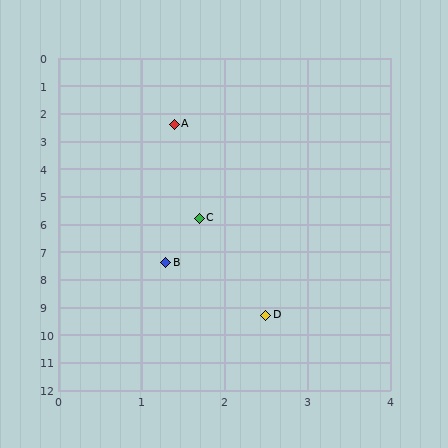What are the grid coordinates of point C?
Point C is at approximately (1.7, 5.8).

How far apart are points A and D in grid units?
Points A and D are about 7.0 grid units apart.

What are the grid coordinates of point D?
Point D is at approximately (2.5, 9.3).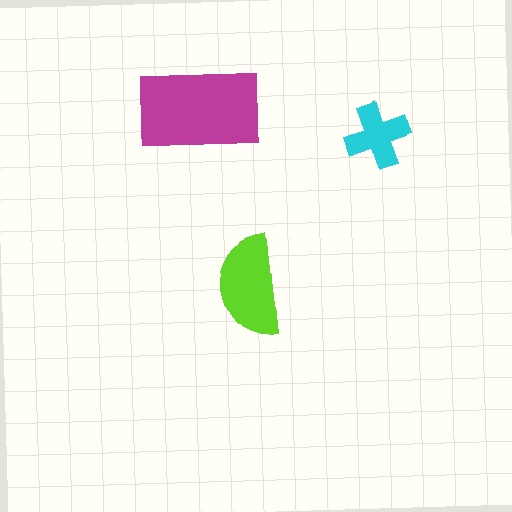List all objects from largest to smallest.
The magenta rectangle, the lime semicircle, the cyan cross.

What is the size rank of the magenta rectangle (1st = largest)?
1st.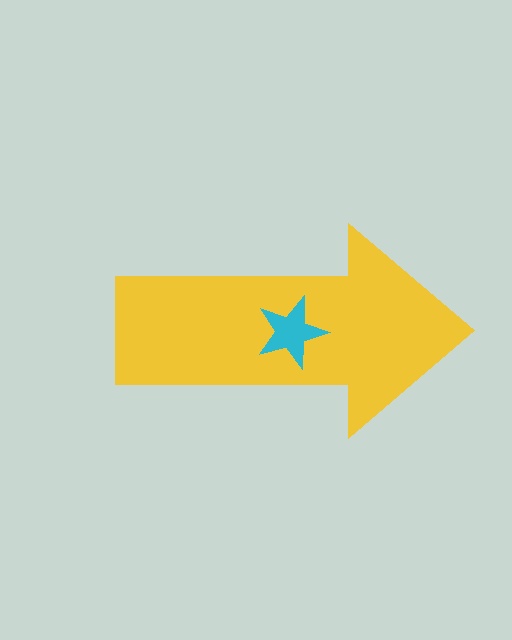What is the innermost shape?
The cyan star.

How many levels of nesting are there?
2.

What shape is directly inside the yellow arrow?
The cyan star.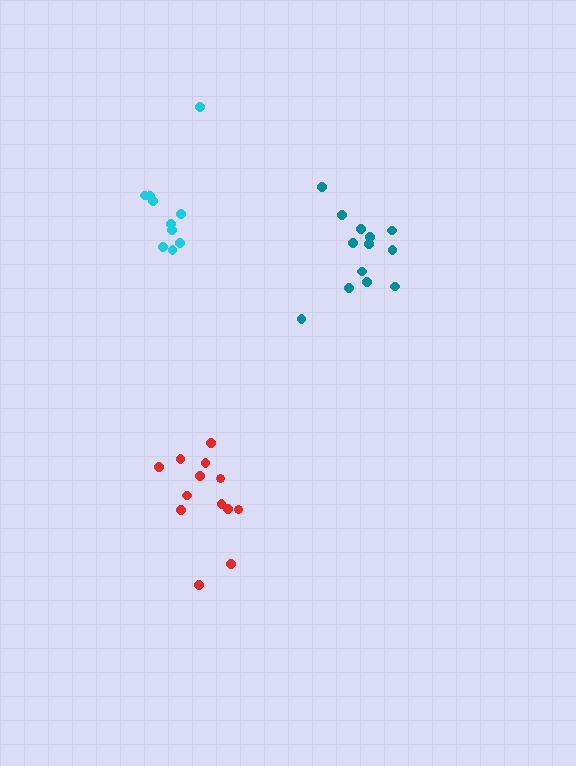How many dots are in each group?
Group 1: 13 dots, Group 2: 13 dots, Group 3: 10 dots (36 total).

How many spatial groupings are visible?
There are 3 spatial groupings.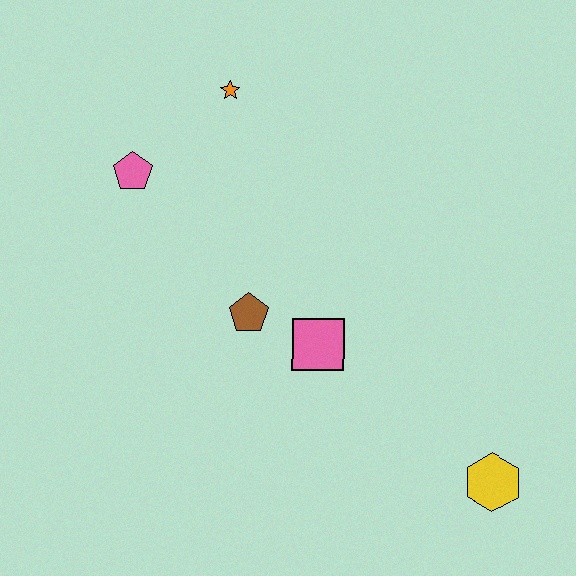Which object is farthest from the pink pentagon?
The yellow hexagon is farthest from the pink pentagon.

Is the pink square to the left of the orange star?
No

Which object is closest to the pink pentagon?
The orange star is closest to the pink pentagon.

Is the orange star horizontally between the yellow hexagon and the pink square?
No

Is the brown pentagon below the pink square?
No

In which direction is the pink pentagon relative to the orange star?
The pink pentagon is to the left of the orange star.